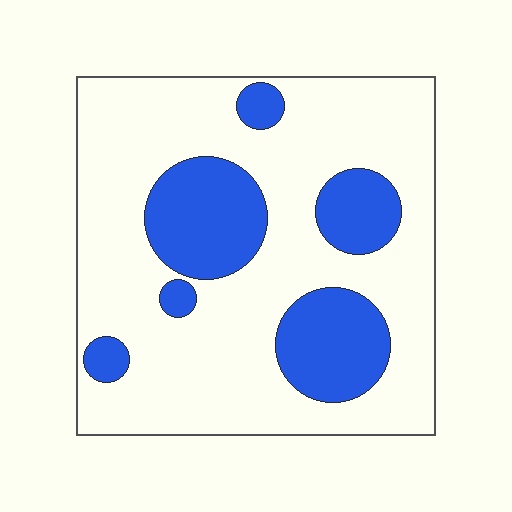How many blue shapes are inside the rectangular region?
6.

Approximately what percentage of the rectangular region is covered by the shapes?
Approximately 25%.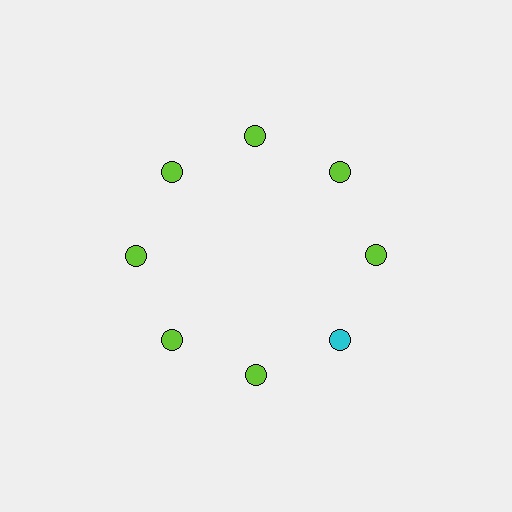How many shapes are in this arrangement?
There are 8 shapes arranged in a ring pattern.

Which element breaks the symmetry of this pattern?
The cyan circle at roughly the 4 o'clock position breaks the symmetry. All other shapes are lime circles.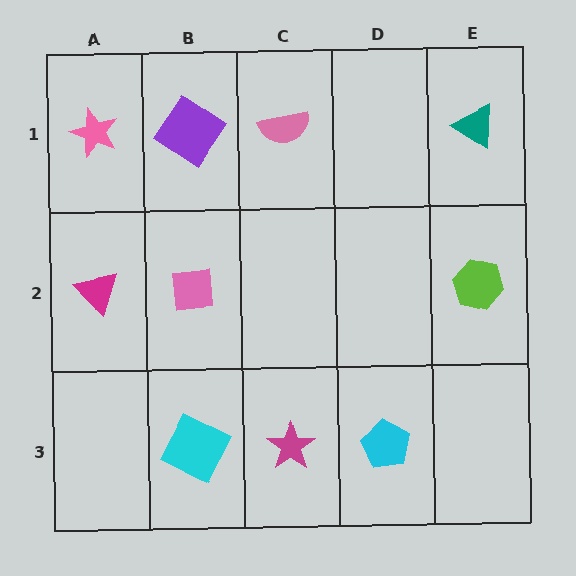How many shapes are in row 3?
3 shapes.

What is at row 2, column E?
A lime hexagon.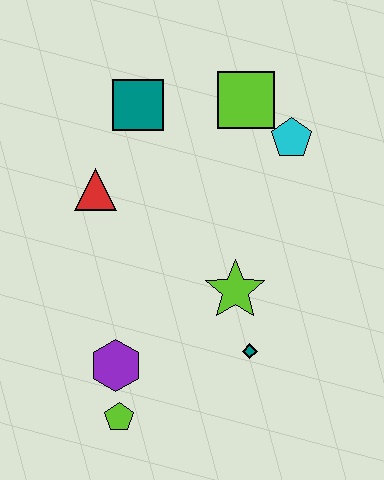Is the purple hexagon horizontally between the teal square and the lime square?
No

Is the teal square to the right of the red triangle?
Yes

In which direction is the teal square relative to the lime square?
The teal square is to the left of the lime square.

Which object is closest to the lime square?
The cyan pentagon is closest to the lime square.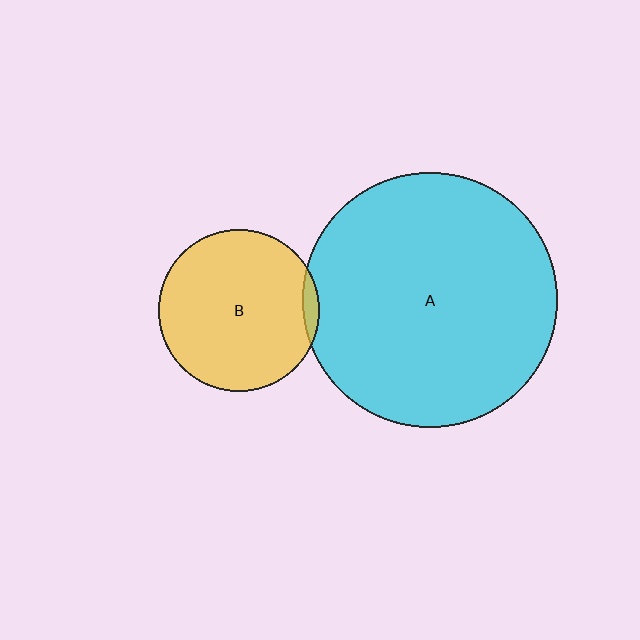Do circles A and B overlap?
Yes.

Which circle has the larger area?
Circle A (cyan).